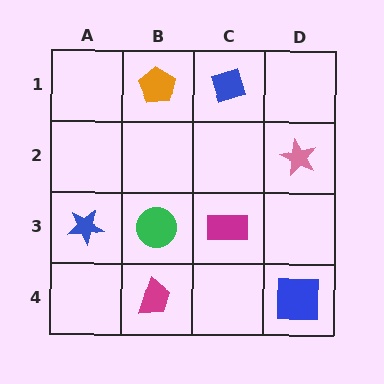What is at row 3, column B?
A green circle.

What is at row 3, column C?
A magenta rectangle.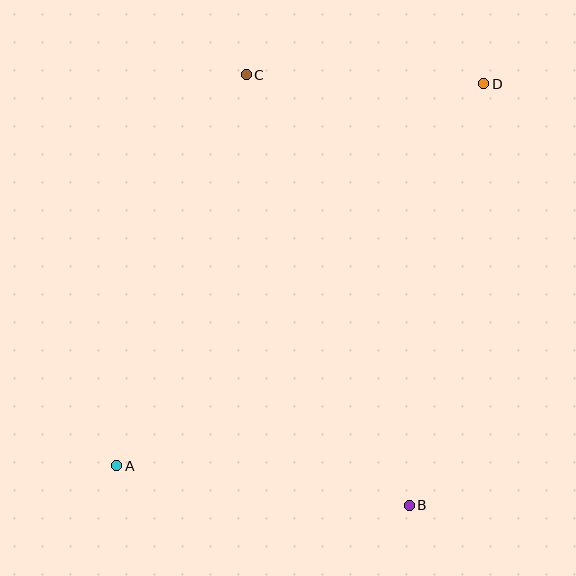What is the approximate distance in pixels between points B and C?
The distance between B and C is approximately 460 pixels.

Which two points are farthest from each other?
Points A and D are farthest from each other.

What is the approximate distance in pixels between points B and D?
The distance between B and D is approximately 428 pixels.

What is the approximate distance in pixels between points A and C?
The distance between A and C is approximately 412 pixels.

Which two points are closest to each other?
Points C and D are closest to each other.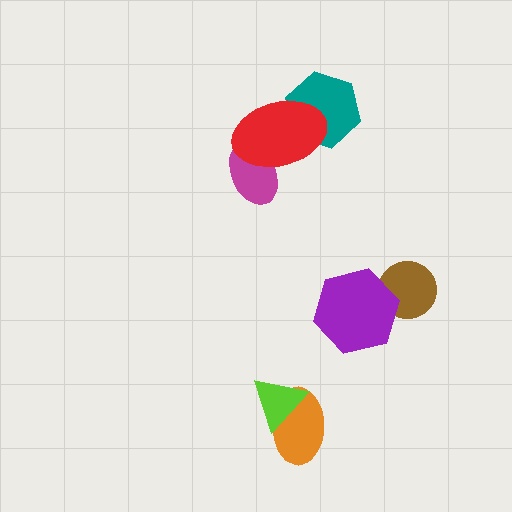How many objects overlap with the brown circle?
1 object overlaps with the brown circle.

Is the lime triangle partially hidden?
No, no other shape covers it.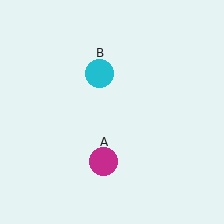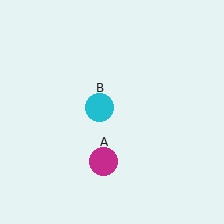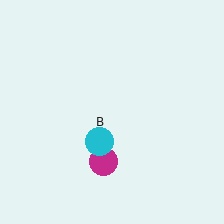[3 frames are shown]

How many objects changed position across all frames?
1 object changed position: cyan circle (object B).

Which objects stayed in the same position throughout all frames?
Magenta circle (object A) remained stationary.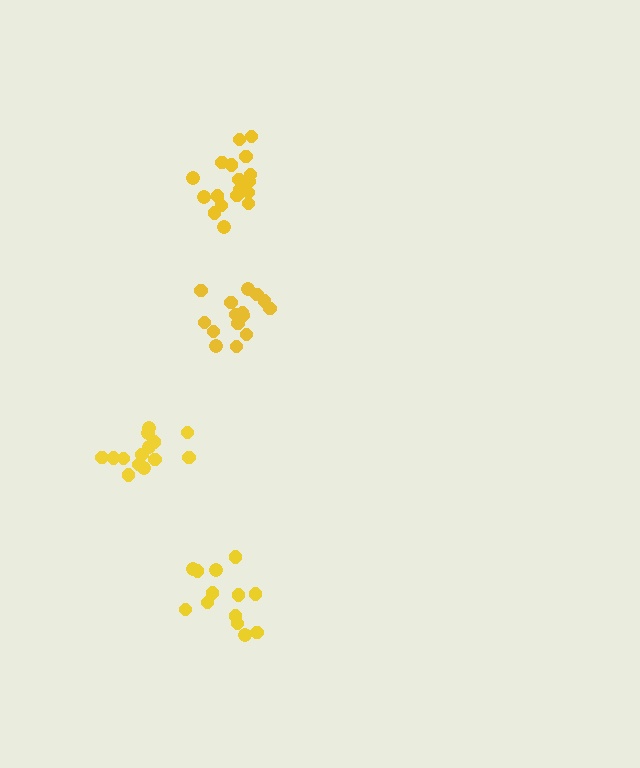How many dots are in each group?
Group 1: 13 dots, Group 2: 14 dots, Group 3: 15 dots, Group 4: 18 dots (60 total).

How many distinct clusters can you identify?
There are 4 distinct clusters.